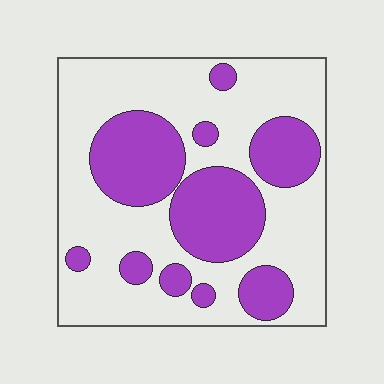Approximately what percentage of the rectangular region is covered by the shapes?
Approximately 35%.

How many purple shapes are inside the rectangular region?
10.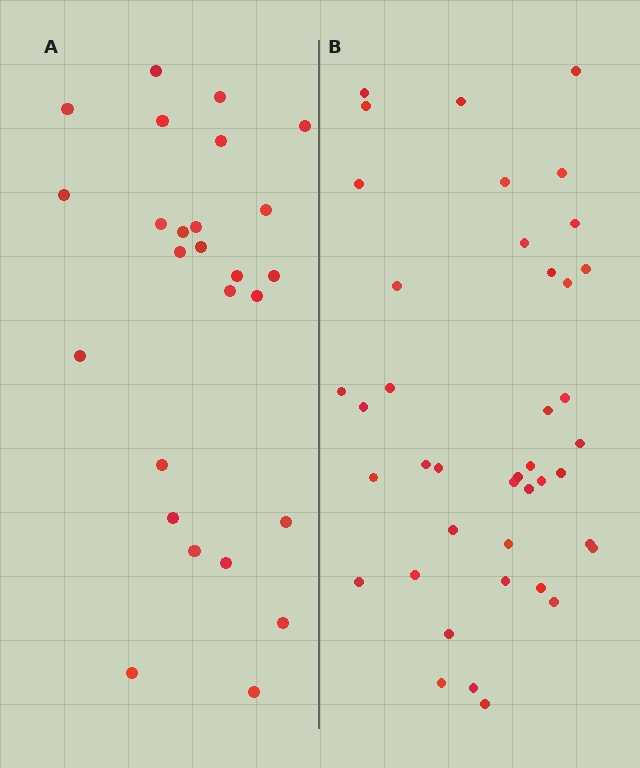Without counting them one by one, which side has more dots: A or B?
Region B (the right region) has more dots.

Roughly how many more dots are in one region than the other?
Region B has approximately 15 more dots than region A.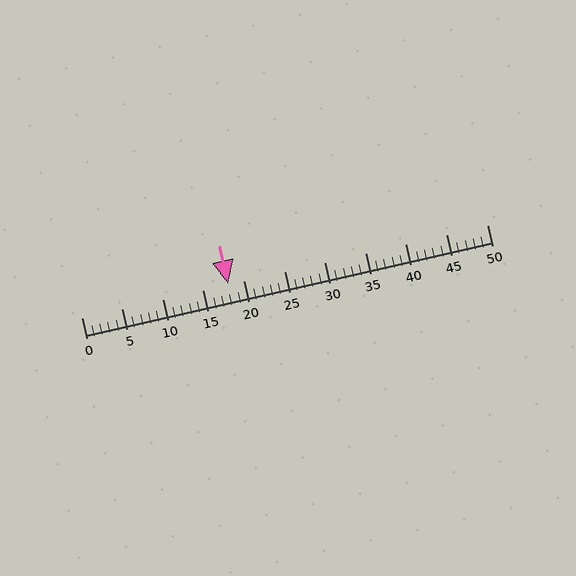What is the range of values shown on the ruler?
The ruler shows values from 0 to 50.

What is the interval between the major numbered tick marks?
The major tick marks are spaced 5 units apart.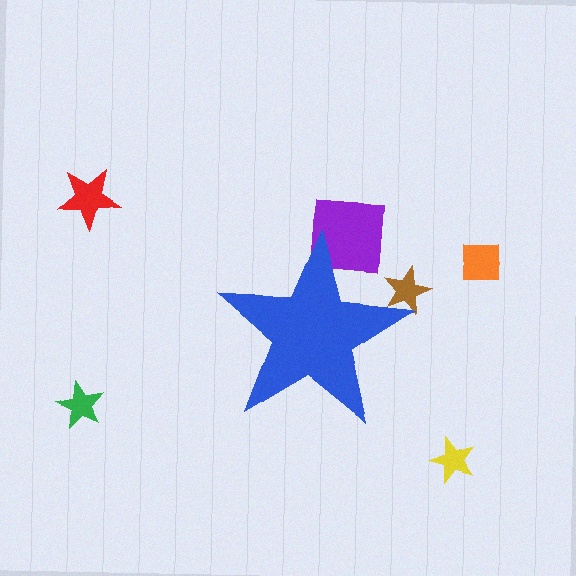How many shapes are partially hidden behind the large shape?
2 shapes are partially hidden.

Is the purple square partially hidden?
Yes, the purple square is partially hidden behind the blue star.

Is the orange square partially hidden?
No, the orange square is fully visible.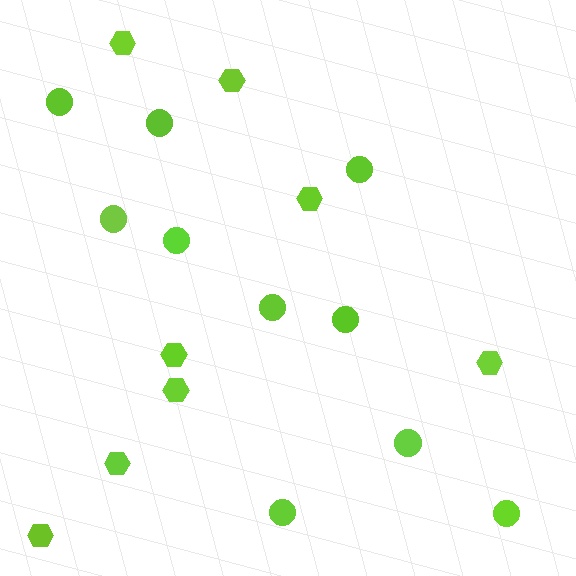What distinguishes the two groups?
There are 2 groups: one group of hexagons (8) and one group of circles (10).